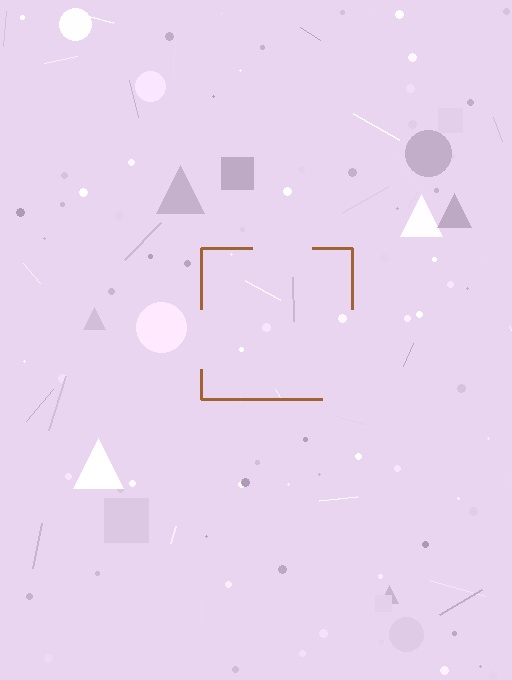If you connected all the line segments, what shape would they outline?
They would outline a square.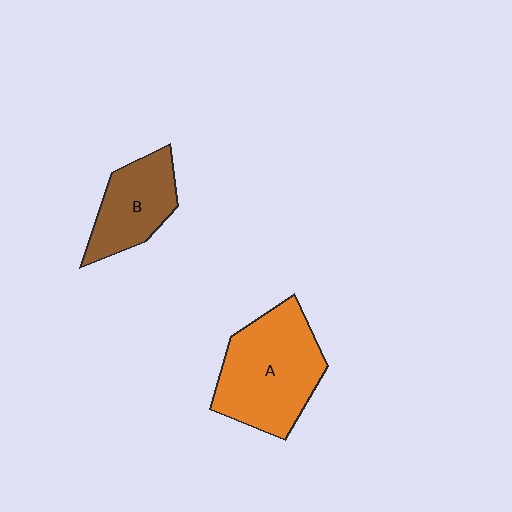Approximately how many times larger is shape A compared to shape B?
Approximately 1.6 times.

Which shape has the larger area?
Shape A (orange).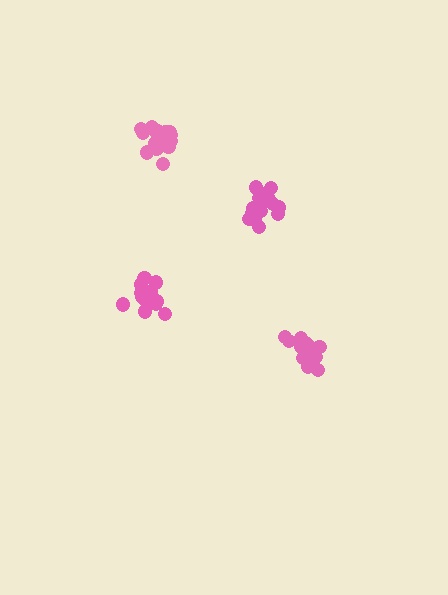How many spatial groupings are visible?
There are 4 spatial groupings.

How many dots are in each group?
Group 1: 15 dots, Group 2: 14 dots, Group 3: 16 dots, Group 4: 19 dots (64 total).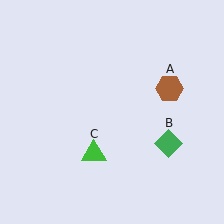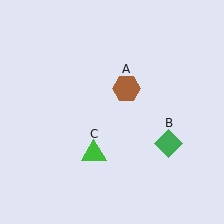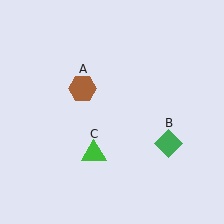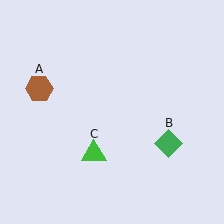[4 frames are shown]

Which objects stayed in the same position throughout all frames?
Green diamond (object B) and green triangle (object C) remained stationary.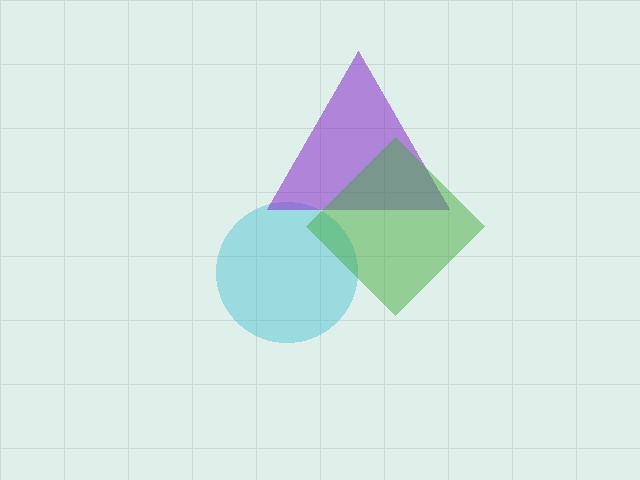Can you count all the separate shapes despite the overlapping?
Yes, there are 3 separate shapes.